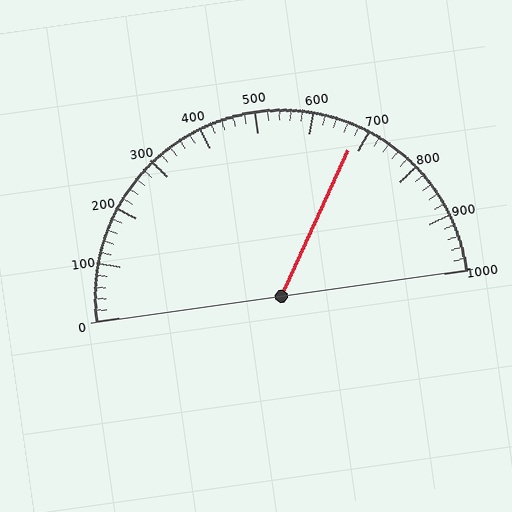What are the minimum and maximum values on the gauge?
The gauge ranges from 0 to 1000.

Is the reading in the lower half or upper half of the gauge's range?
The reading is in the upper half of the range (0 to 1000).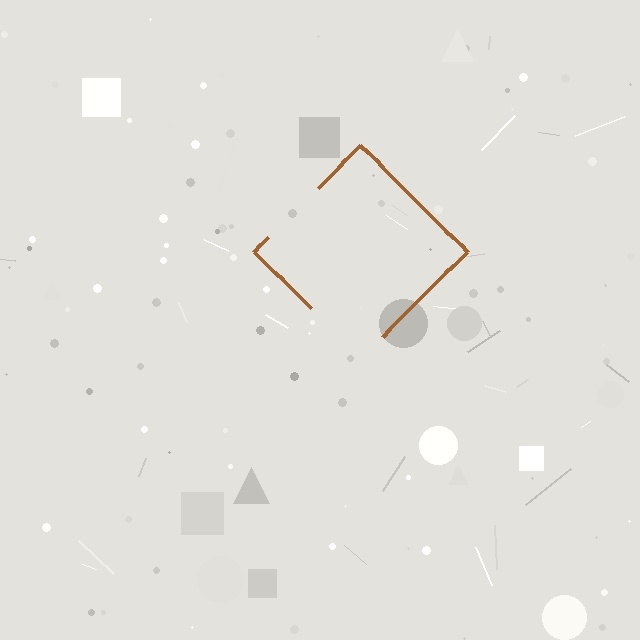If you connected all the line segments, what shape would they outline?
They would outline a diamond.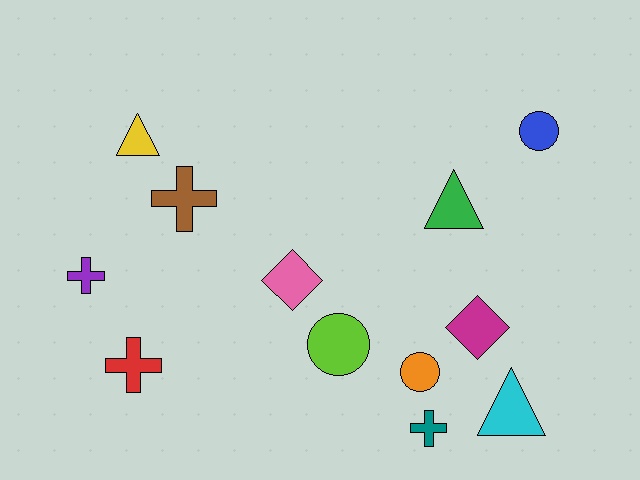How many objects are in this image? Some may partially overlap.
There are 12 objects.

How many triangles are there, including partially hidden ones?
There are 3 triangles.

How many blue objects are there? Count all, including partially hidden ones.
There is 1 blue object.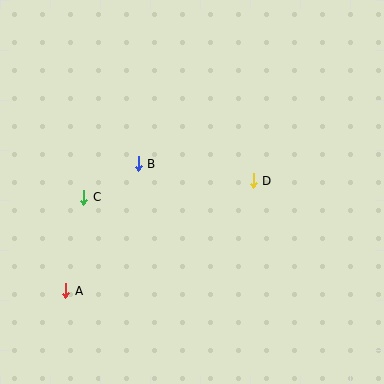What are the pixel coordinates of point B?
Point B is at (138, 164).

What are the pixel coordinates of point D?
Point D is at (253, 181).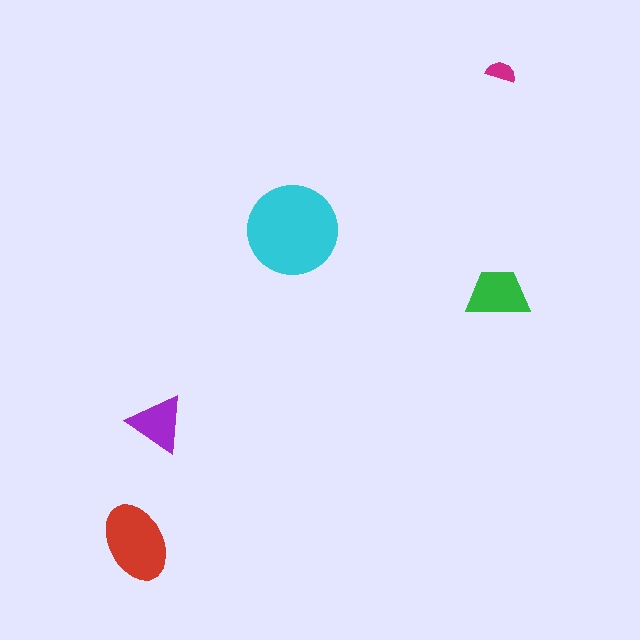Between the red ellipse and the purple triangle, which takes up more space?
The red ellipse.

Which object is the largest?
The cyan circle.